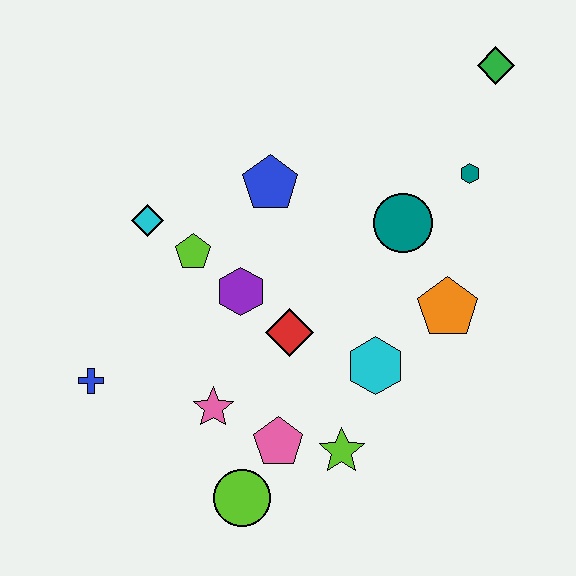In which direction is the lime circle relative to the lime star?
The lime circle is to the left of the lime star.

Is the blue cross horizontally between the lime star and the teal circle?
No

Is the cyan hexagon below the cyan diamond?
Yes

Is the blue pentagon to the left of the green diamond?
Yes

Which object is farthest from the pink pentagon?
The green diamond is farthest from the pink pentagon.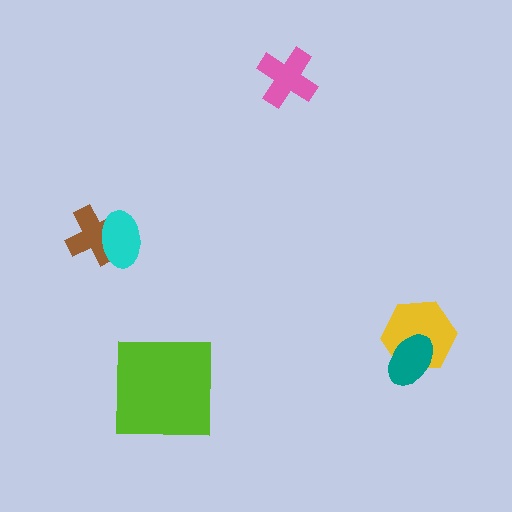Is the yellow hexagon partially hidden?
Yes, it is partially covered by another shape.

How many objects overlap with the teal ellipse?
1 object overlaps with the teal ellipse.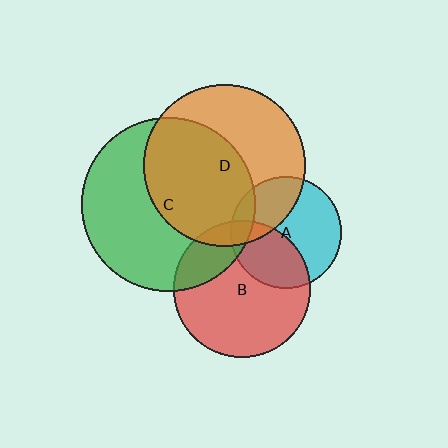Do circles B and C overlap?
Yes.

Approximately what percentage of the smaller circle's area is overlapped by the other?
Approximately 20%.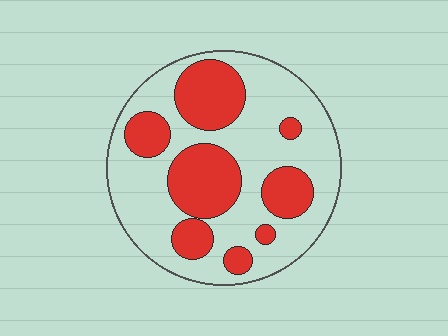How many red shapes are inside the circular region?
8.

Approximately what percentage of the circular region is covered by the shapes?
Approximately 35%.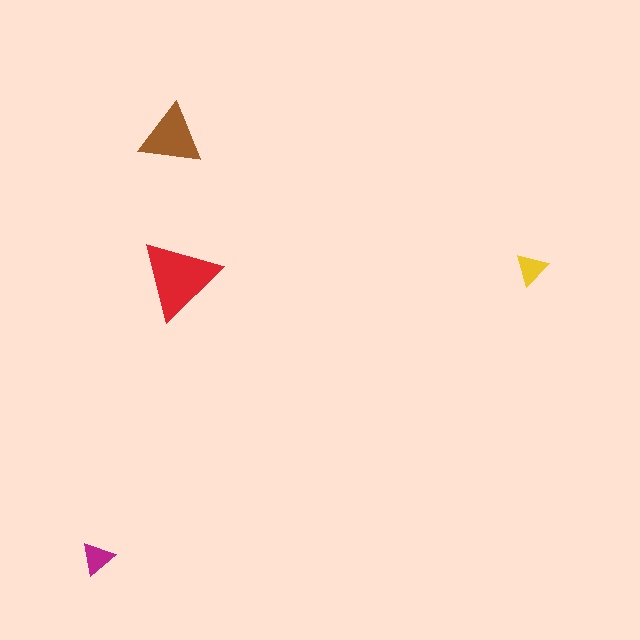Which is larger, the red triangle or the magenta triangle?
The red one.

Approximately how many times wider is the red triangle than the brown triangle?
About 1.5 times wider.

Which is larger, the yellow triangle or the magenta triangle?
The magenta one.